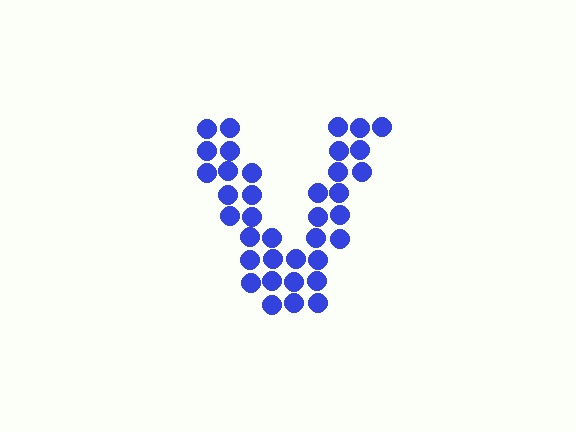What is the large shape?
The large shape is the letter V.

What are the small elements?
The small elements are circles.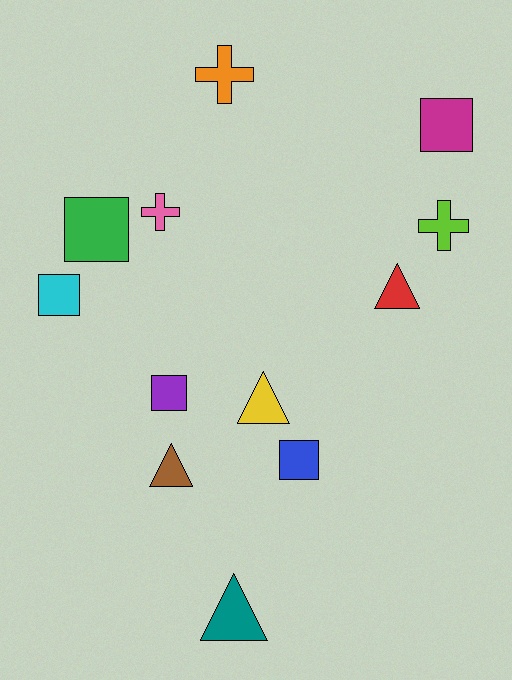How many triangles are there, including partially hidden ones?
There are 4 triangles.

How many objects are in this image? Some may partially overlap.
There are 12 objects.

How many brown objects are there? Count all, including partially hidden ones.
There is 1 brown object.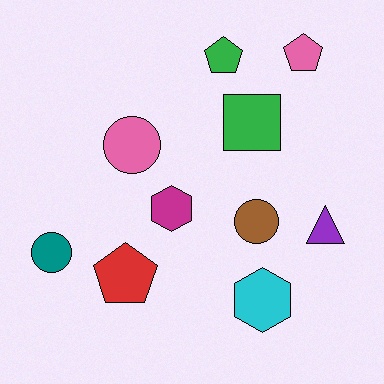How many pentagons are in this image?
There are 3 pentagons.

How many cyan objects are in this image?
There is 1 cyan object.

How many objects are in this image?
There are 10 objects.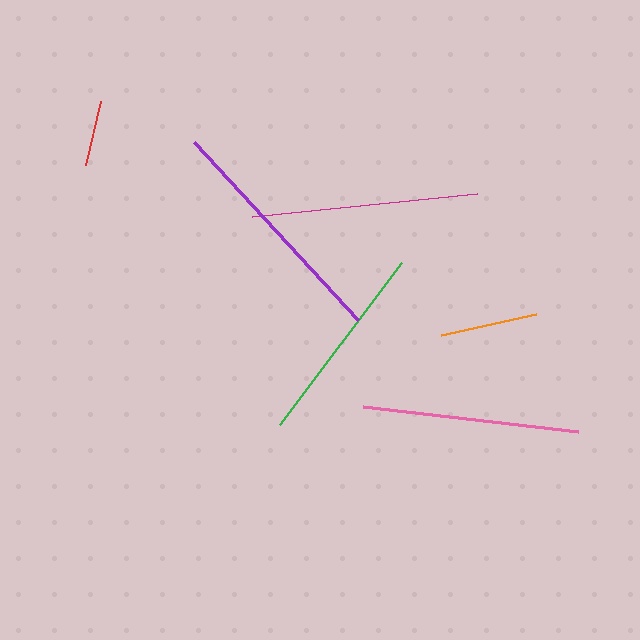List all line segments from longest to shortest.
From longest to shortest: purple, magenta, pink, green, orange, red.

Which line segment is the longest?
The purple line is the longest at approximately 241 pixels.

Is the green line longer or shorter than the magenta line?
The magenta line is longer than the green line.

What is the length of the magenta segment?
The magenta segment is approximately 226 pixels long.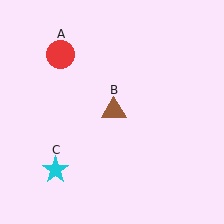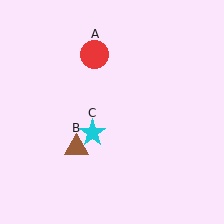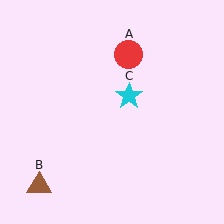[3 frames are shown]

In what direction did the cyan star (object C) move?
The cyan star (object C) moved up and to the right.